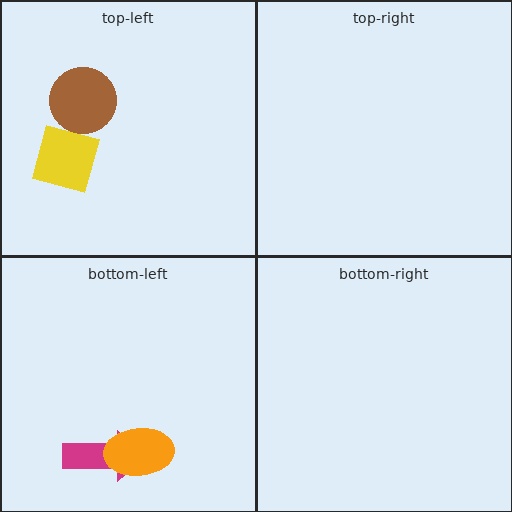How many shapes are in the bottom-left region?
2.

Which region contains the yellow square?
The top-left region.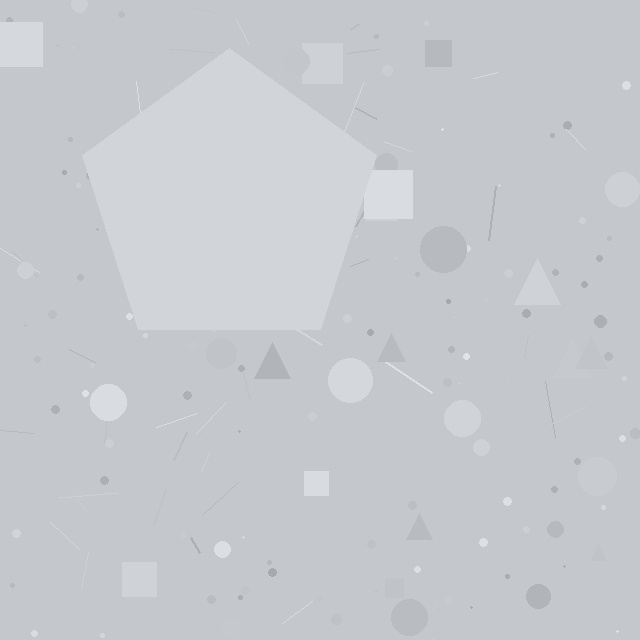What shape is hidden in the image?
A pentagon is hidden in the image.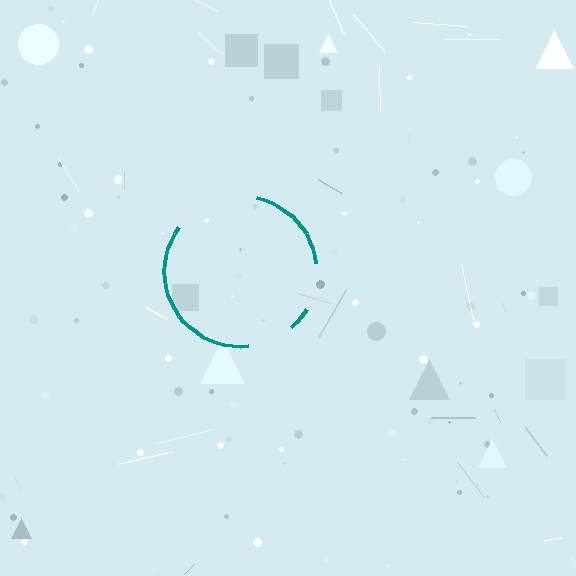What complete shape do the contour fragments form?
The contour fragments form a circle.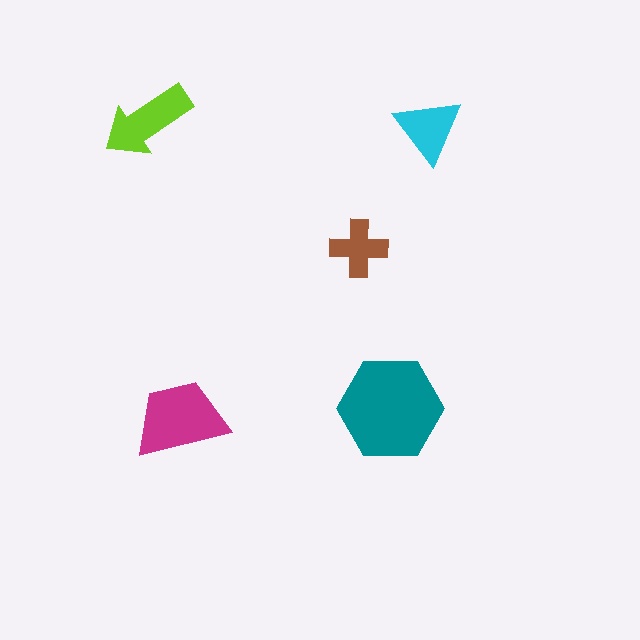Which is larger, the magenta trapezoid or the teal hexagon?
The teal hexagon.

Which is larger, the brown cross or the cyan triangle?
The cyan triangle.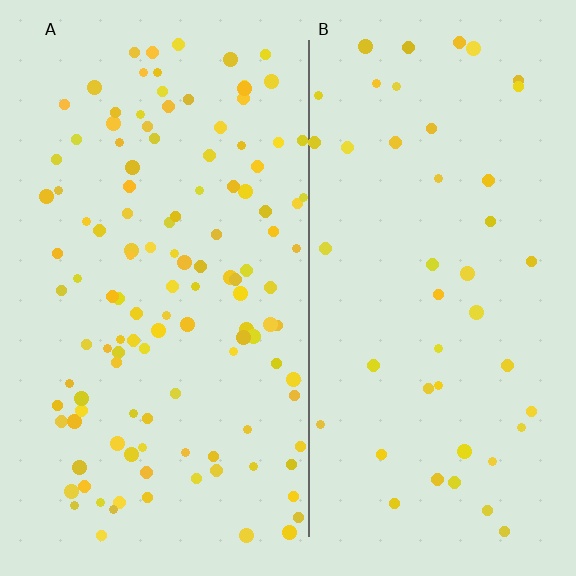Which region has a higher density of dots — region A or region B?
A (the left).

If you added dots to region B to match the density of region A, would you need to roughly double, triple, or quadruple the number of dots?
Approximately triple.